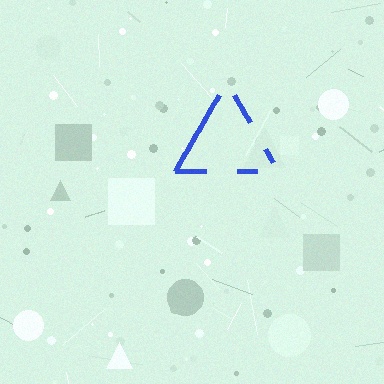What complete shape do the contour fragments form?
The contour fragments form a triangle.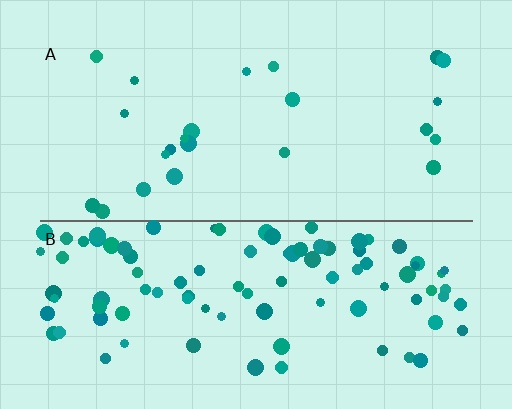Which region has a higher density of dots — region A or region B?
B (the bottom).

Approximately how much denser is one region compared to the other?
Approximately 4.2× — region B over region A.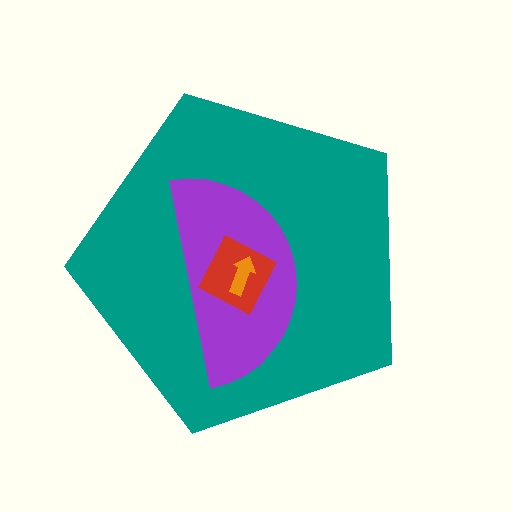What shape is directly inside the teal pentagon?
The purple semicircle.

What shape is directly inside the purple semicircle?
The red diamond.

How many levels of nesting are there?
4.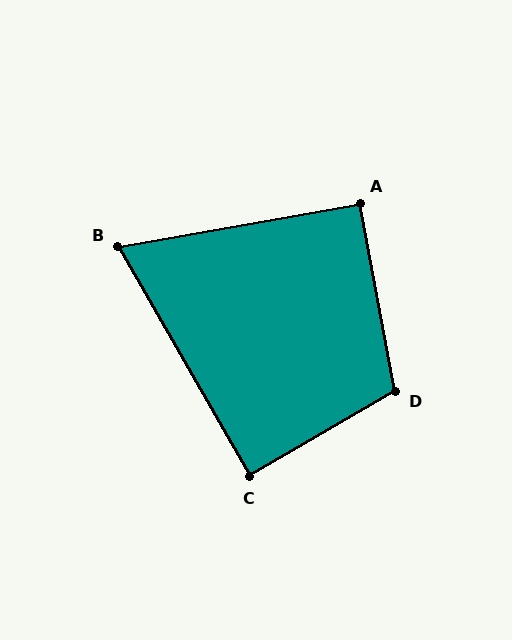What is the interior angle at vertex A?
Approximately 90 degrees (approximately right).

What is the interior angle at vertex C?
Approximately 90 degrees (approximately right).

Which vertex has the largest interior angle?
D, at approximately 110 degrees.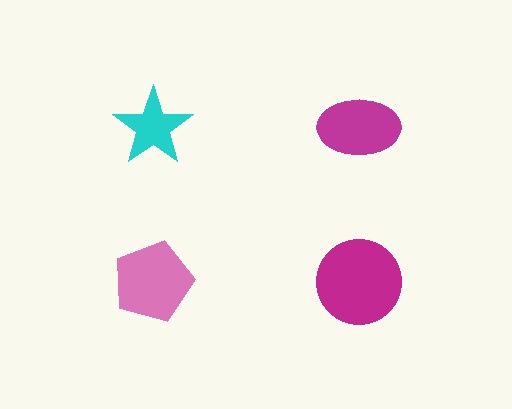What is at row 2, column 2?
A magenta circle.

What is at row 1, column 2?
A magenta ellipse.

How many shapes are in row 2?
2 shapes.